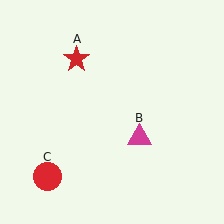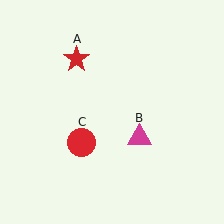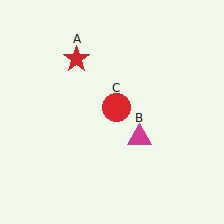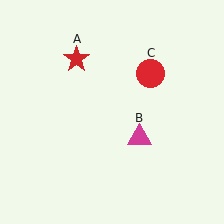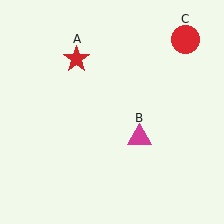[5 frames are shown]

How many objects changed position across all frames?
1 object changed position: red circle (object C).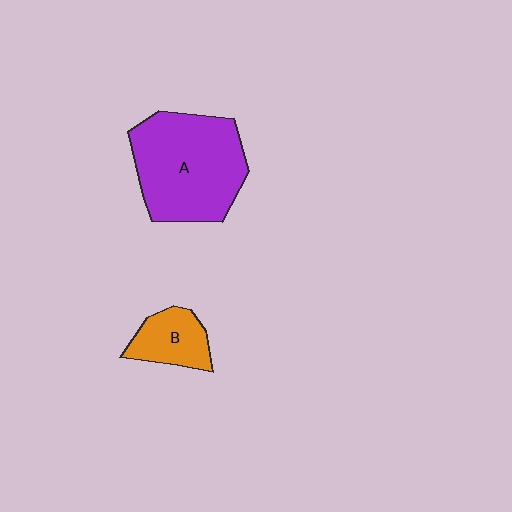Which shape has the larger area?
Shape A (purple).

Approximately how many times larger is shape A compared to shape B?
Approximately 2.7 times.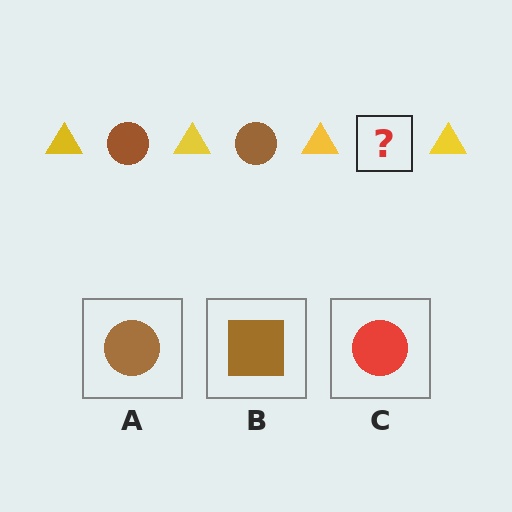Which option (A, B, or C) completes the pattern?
A.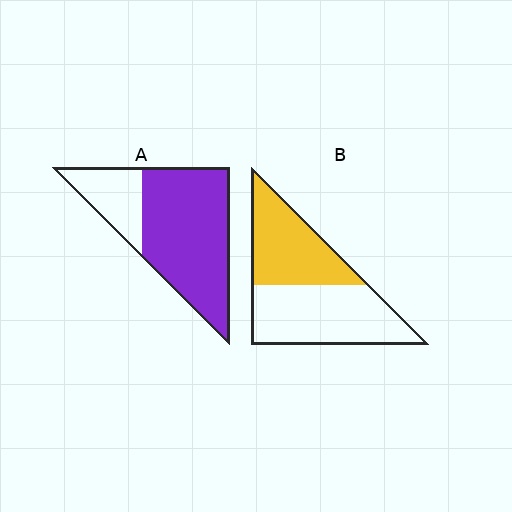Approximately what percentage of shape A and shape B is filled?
A is approximately 75% and B is approximately 45%.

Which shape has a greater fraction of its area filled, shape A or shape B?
Shape A.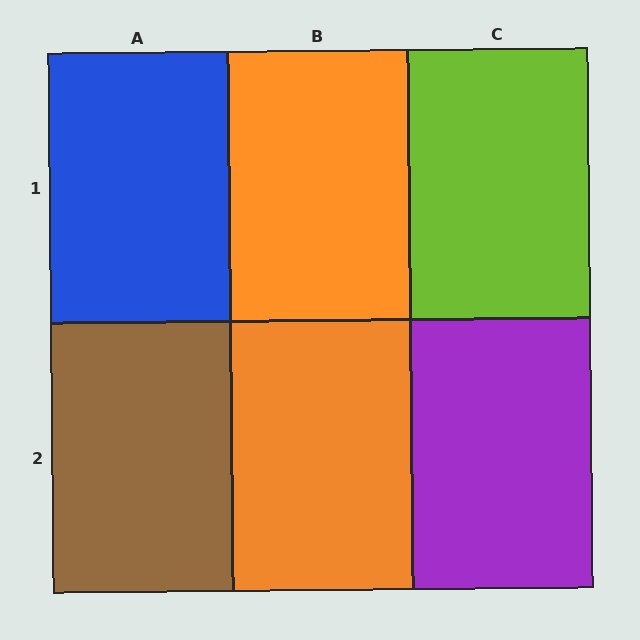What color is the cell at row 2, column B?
Orange.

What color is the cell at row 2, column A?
Brown.